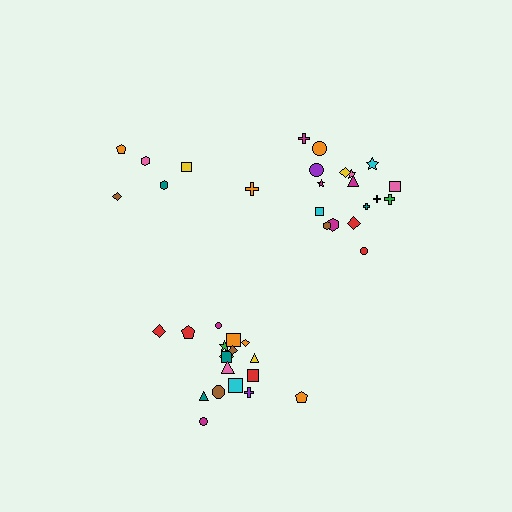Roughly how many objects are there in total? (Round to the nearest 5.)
Roughly 40 objects in total.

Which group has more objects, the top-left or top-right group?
The top-right group.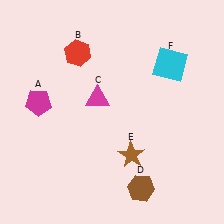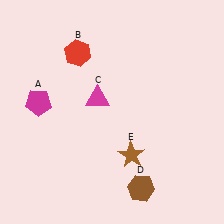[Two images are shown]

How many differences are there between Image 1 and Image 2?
There is 1 difference between the two images.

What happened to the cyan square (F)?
The cyan square (F) was removed in Image 2. It was in the top-right area of Image 1.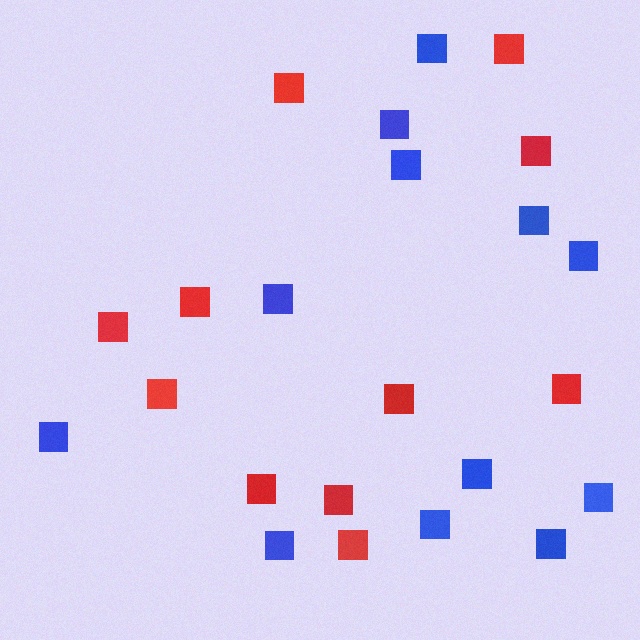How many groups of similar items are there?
There are 2 groups: one group of red squares (11) and one group of blue squares (12).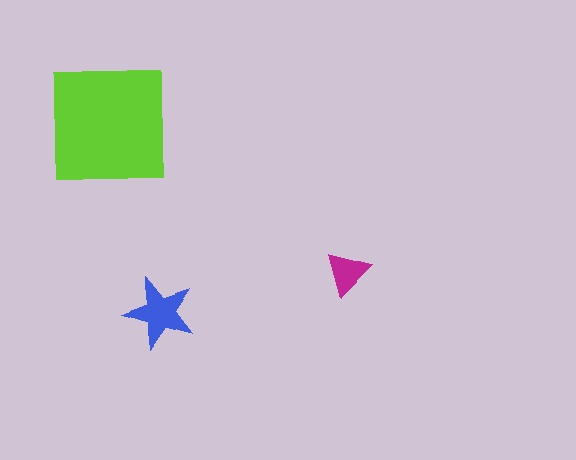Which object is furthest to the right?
The magenta triangle is rightmost.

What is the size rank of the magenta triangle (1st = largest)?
3rd.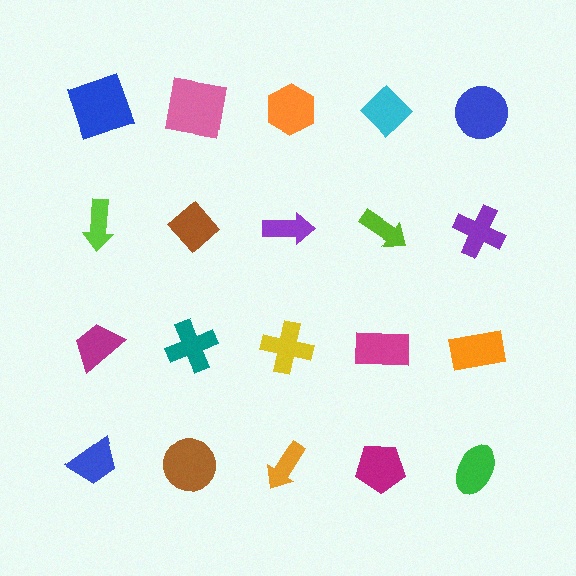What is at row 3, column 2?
A teal cross.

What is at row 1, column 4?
A cyan diamond.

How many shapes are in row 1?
5 shapes.